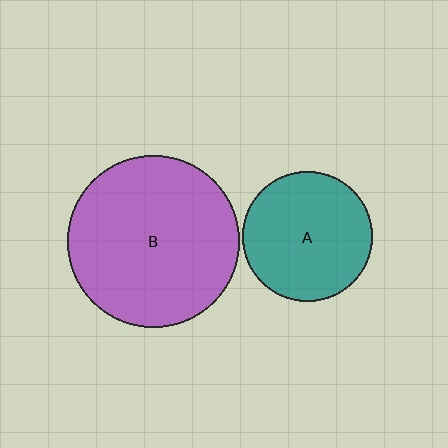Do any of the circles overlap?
No, none of the circles overlap.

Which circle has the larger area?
Circle B (purple).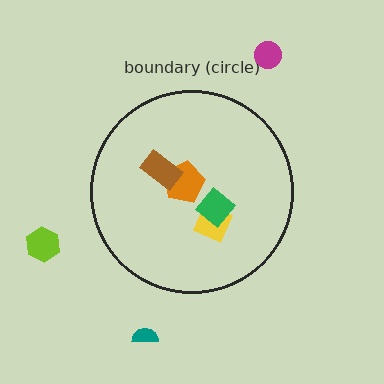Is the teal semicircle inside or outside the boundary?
Outside.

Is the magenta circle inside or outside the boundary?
Outside.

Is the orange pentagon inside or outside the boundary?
Inside.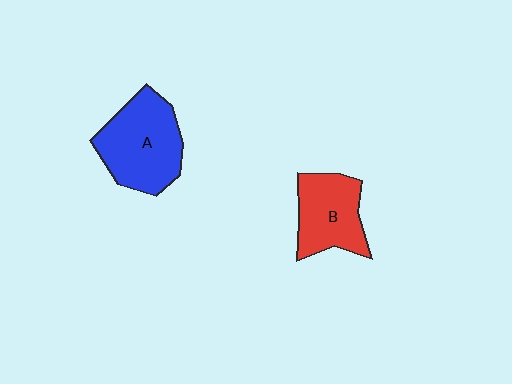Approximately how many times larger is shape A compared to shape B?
Approximately 1.3 times.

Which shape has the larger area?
Shape A (blue).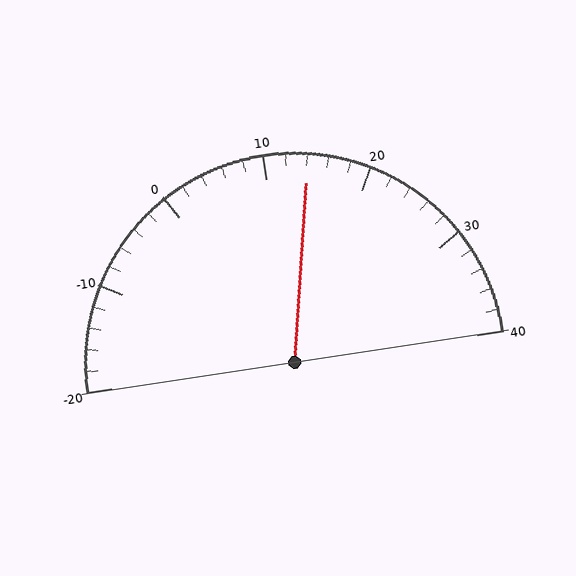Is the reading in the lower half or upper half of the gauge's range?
The reading is in the upper half of the range (-20 to 40).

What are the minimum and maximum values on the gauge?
The gauge ranges from -20 to 40.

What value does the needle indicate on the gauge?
The needle indicates approximately 14.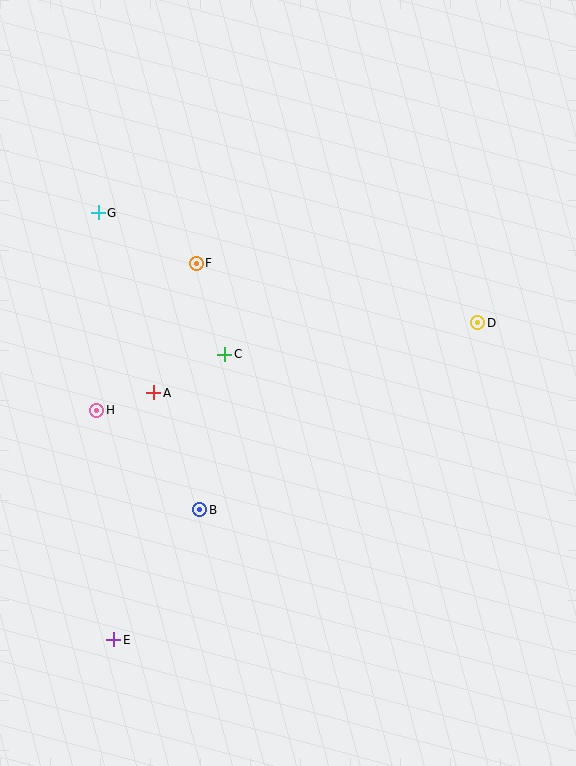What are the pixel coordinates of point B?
Point B is at (200, 510).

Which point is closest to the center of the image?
Point C at (225, 354) is closest to the center.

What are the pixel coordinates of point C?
Point C is at (225, 354).